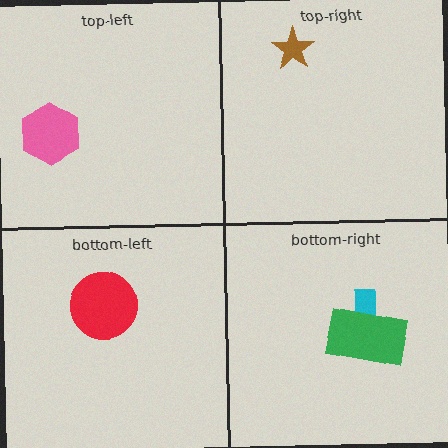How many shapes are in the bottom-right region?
2.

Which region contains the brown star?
The top-right region.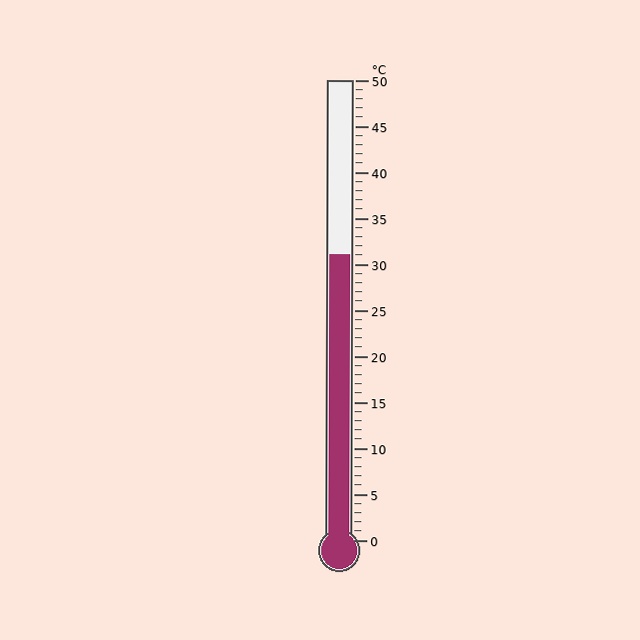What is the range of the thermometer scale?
The thermometer scale ranges from 0°C to 50°C.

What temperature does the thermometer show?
The thermometer shows approximately 31°C.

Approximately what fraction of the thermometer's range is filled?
The thermometer is filled to approximately 60% of its range.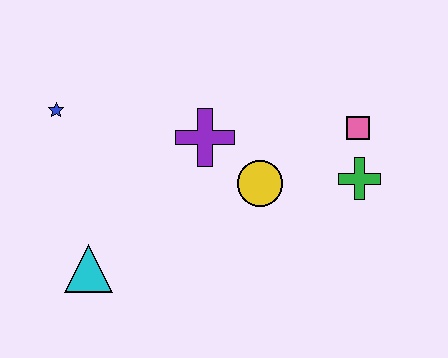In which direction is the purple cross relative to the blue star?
The purple cross is to the right of the blue star.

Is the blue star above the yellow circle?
Yes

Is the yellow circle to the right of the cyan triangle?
Yes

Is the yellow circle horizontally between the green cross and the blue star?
Yes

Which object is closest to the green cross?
The pink square is closest to the green cross.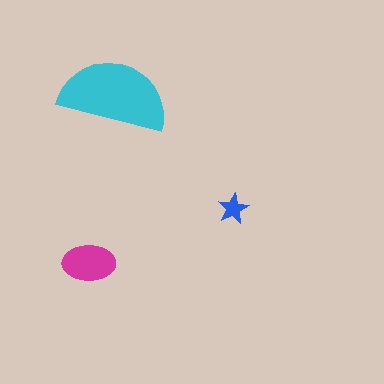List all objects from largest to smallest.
The cyan semicircle, the magenta ellipse, the blue star.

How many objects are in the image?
There are 3 objects in the image.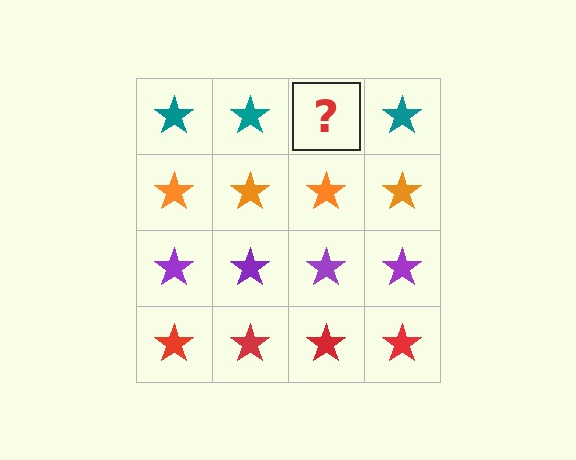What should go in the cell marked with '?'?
The missing cell should contain a teal star.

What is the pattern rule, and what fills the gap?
The rule is that each row has a consistent color. The gap should be filled with a teal star.